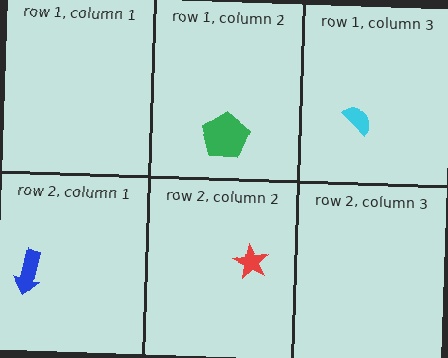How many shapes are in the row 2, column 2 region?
1.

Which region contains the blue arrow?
The row 2, column 1 region.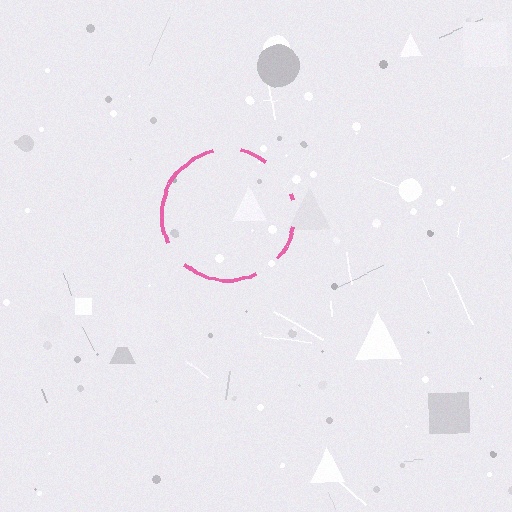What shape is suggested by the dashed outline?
The dashed outline suggests a circle.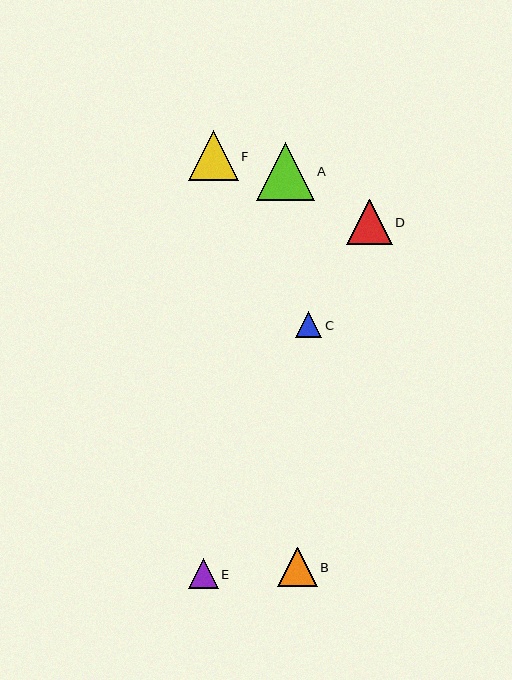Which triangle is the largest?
Triangle A is the largest with a size of approximately 58 pixels.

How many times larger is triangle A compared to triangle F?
Triangle A is approximately 1.2 times the size of triangle F.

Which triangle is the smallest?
Triangle C is the smallest with a size of approximately 26 pixels.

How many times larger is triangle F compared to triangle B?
Triangle F is approximately 1.3 times the size of triangle B.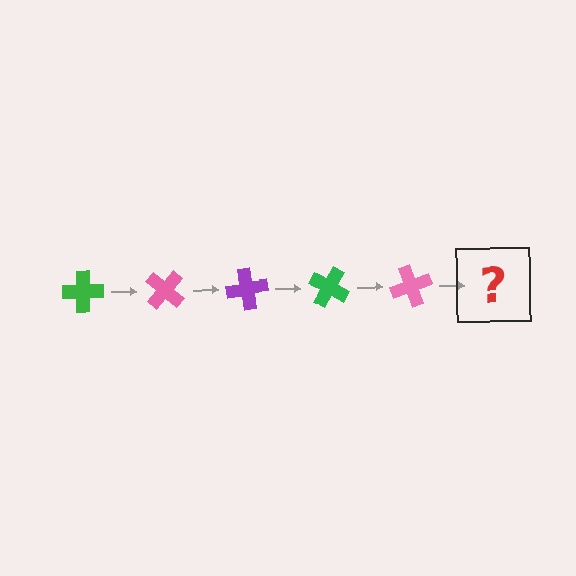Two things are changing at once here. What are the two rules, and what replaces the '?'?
The two rules are that it rotates 40 degrees each step and the color cycles through green, pink, and purple. The '?' should be a purple cross, rotated 200 degrees from the start.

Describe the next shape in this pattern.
It should be a purple cross, rotated 200 degrees from the start.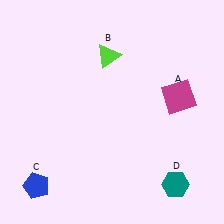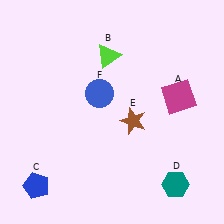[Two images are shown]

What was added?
A brown star (E), a blue circle (F) were added in Image 2.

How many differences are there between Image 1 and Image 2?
There are 2 differences between the two images.